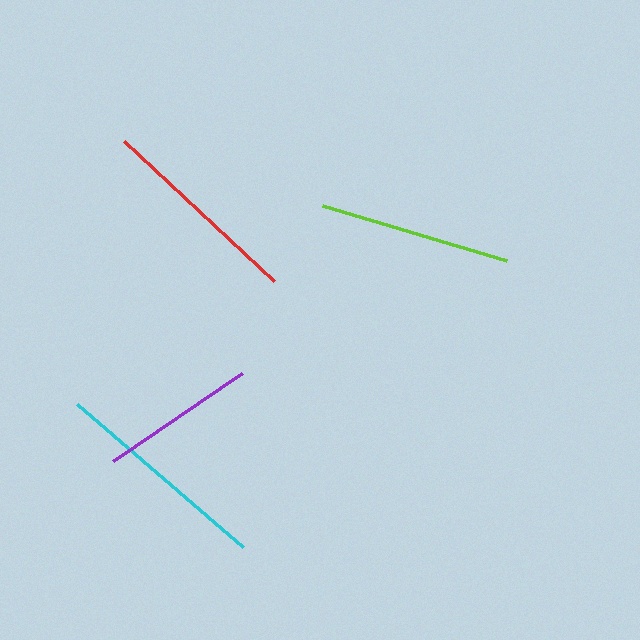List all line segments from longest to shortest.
From longest to shortest: cyan, red, lime, purple.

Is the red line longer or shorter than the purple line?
The red line is longer than the purple line.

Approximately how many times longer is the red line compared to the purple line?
The red line is approximately 1.3 times the length of the purple line.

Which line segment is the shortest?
The purple line is the shortest at approximately 156 pixels.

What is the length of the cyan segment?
The cyan segment is approximately 219 pixels long.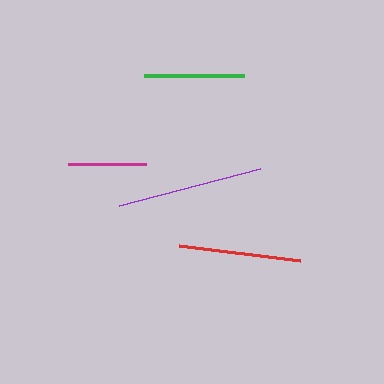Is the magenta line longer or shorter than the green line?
The green line is longer than the magenta line.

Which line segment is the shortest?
The magenta line is the shortest at approximately 78 pixels.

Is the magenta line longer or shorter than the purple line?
The purple line is longer than the magenta line.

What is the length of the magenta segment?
The magenta segment is approximately 78 pixels long.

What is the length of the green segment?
The green segment is approximately 99 pixels long.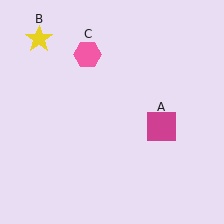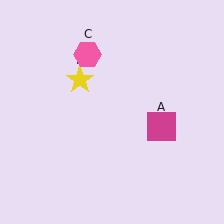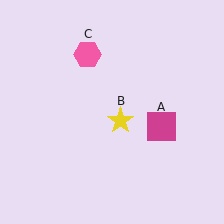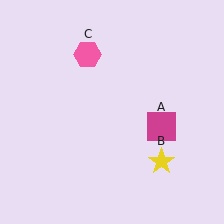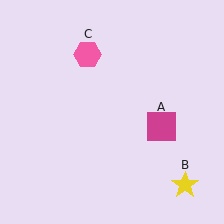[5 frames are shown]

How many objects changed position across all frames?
1 object changed position: yellow star (object B).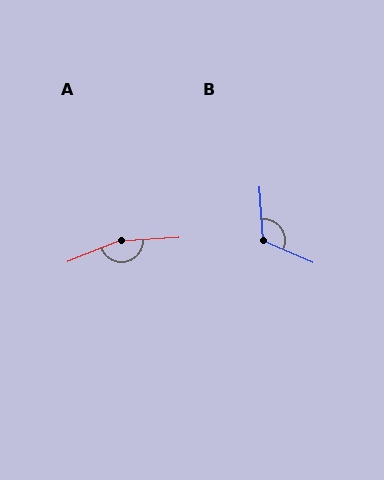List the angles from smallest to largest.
B (118°), A (161°).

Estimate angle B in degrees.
Approximately 118 degrees.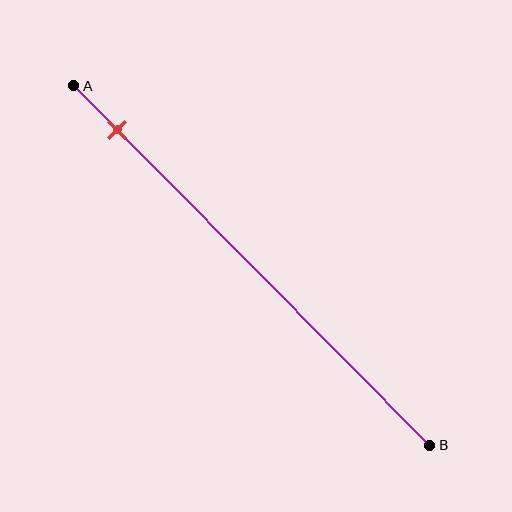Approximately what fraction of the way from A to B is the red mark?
The red mark is approximately 10% of the way from A to B.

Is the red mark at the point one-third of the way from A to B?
No, the mark is at about 10% from A, not at the 33% one-third point.